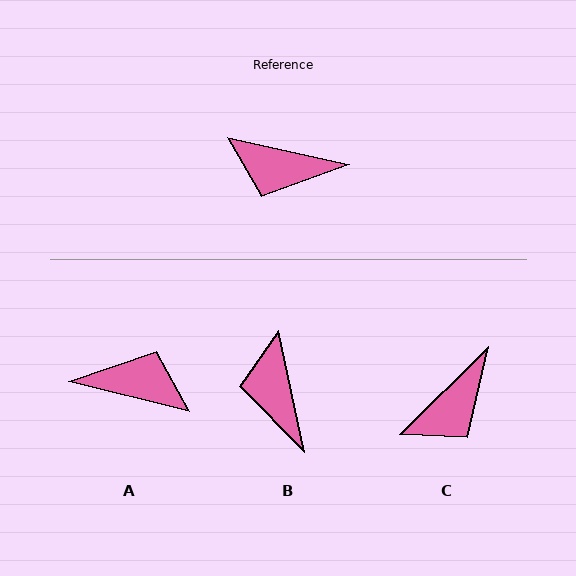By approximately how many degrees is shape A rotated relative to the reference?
Approximately 178 degrees counter-clockwise.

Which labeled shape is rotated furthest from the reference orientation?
A, about 178 degrees away.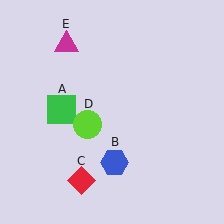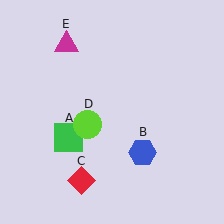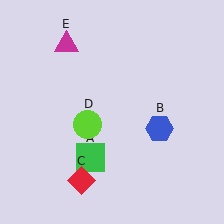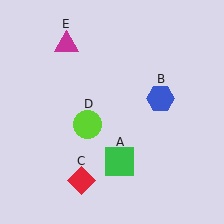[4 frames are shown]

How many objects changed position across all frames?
2 objects changed position: green square (object A), blue hexagon (object B).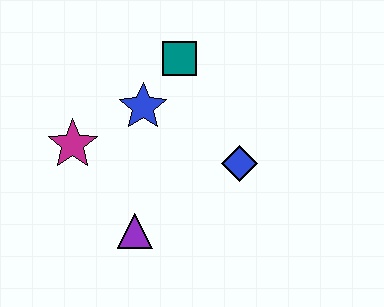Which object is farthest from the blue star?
The purple triangle is farthest from the blue star.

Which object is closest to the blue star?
The teal square is closest to the blue star.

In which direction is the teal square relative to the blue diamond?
The teal square is above the blue diamond.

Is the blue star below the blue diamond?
No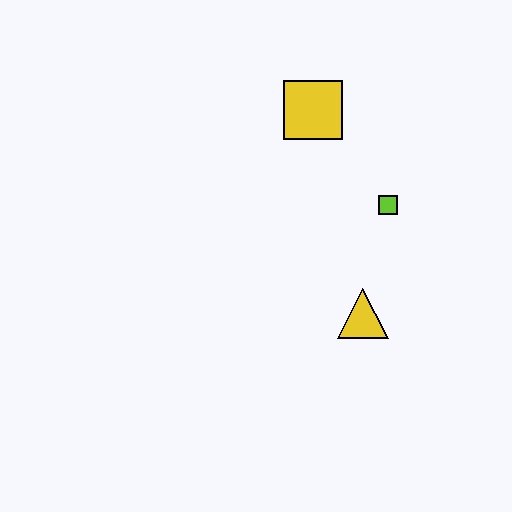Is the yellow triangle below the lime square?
Yes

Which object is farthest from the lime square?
The yellow square is farthest from the lime square.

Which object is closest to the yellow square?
The lime square is closest to the yellow square.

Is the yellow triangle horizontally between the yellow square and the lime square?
Yes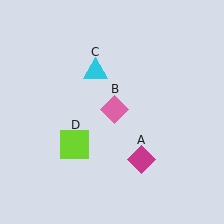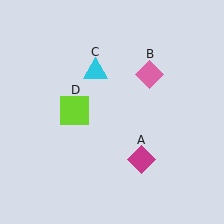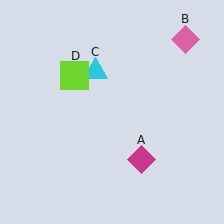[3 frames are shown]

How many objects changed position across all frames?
2 objects changed position: pink diamond (object B), lime square (object D).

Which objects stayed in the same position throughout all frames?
Magenta diamond (object A) and cyan triangle (object C) remained stationary.